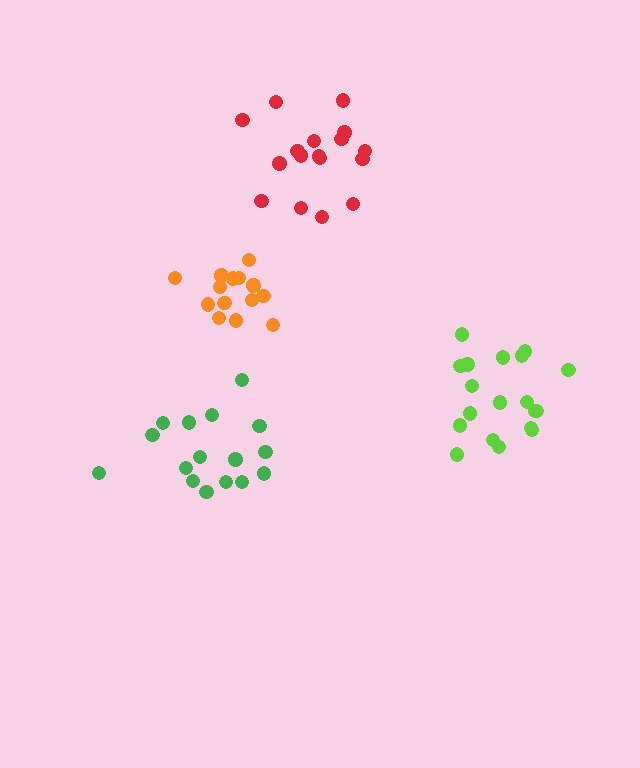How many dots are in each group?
Group 1: 16 dots, Group 2: 14 dots, Group 3: 19 dots, Group 4: 17 dots (66 total).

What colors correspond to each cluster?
The clusters are colored: green, orange, lime, red.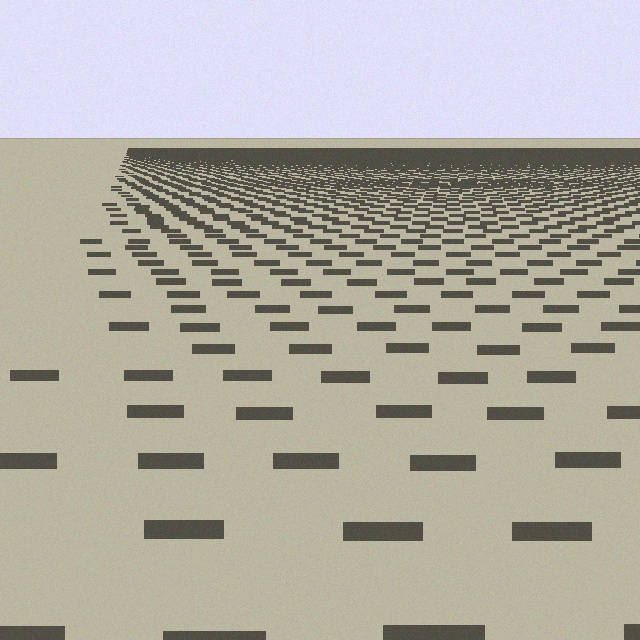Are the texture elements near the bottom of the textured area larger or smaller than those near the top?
Larger. Near the bottom, elements are closer to the viewer and appear at a bigger on-screen size.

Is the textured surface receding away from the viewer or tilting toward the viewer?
The surface is receding away from the viewer. Texture elements get smaller and denser toward the top.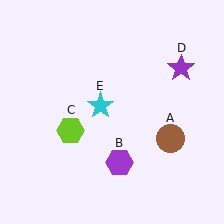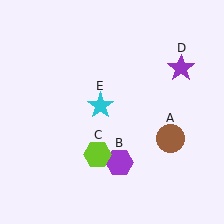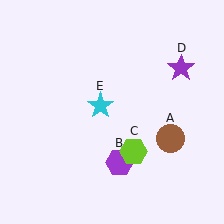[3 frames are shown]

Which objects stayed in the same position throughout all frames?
Brown circle (object A) and purple hexagon (object B) and purple star (object D) and cyan star (object E) remained stationary.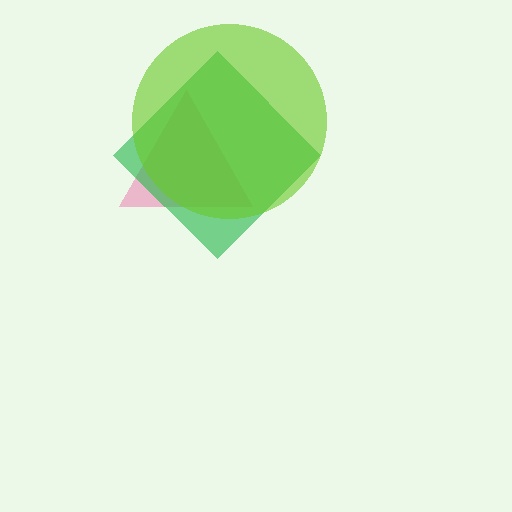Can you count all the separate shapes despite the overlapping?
Yes, there are 3 separate shapes.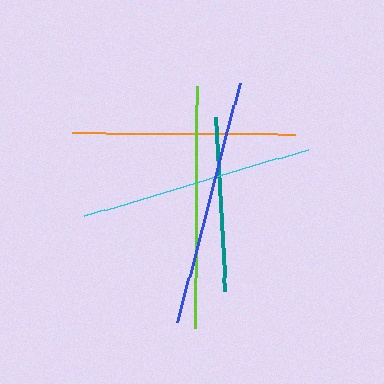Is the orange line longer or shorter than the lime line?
The lime line is longer than the orange line.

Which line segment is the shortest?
The teal line is the shortest at approximately 174 pixels.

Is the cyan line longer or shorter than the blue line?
The blue line is longer than the cyan line.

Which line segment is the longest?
The blue line is the longest at approximately 247 pixels.